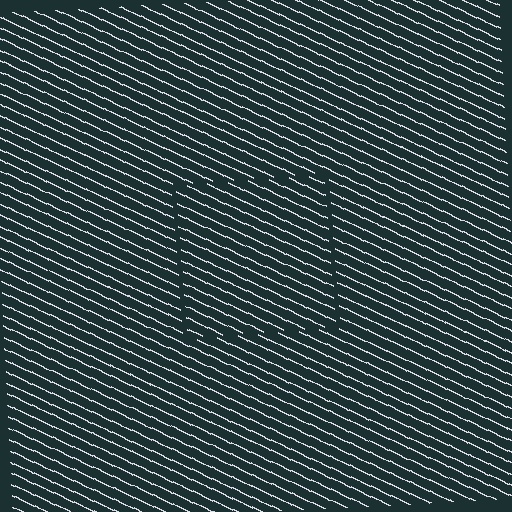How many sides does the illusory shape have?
4 sides — the line-ends trace a square.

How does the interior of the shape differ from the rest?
The interior of the shape contains the same grating, shifted by half a period — the contour is defined by the phase discontinuity where line-ends from the inner and outer gratings abut.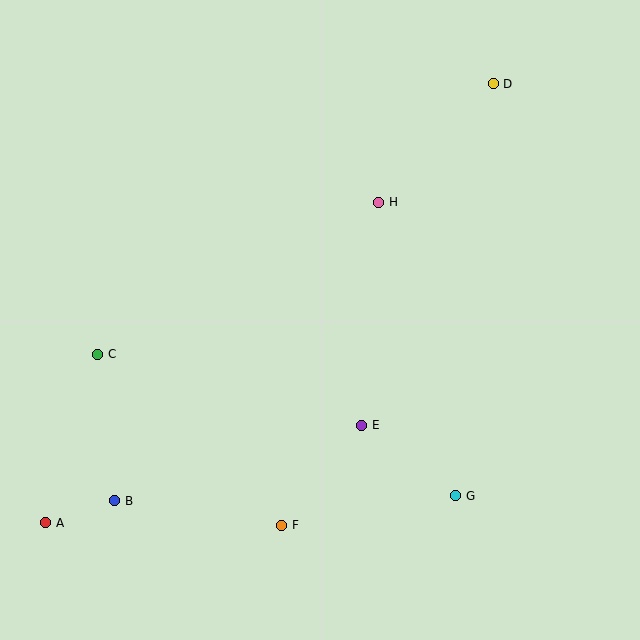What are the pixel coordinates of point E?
Point E is at (362, 425).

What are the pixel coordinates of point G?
Point G is at (456, 496).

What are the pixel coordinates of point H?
Point H is at (379, 202).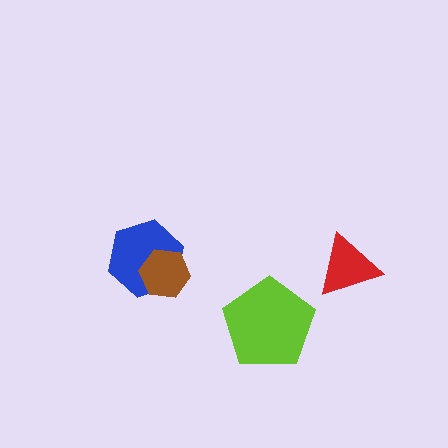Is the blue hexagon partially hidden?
Yes, it is partially covered by another shape.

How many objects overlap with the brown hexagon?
1 object overlaps with the brown hexagon.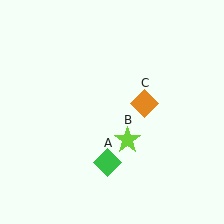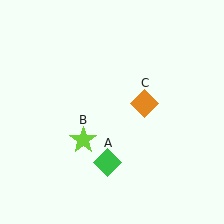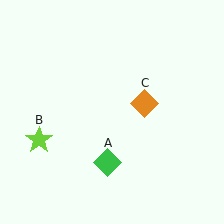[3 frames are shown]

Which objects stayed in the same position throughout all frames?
Green diamond (object A) and orange diamond (object C) remained stationary.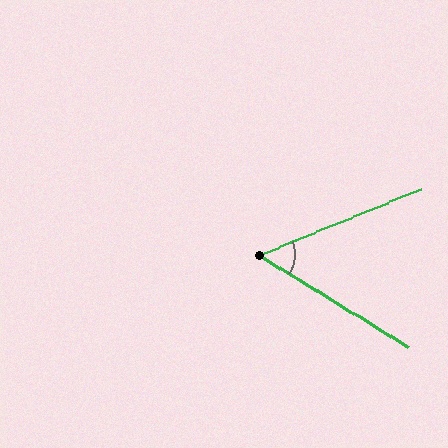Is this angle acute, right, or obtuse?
It is acute.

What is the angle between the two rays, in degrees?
Approximately 54 degrees.